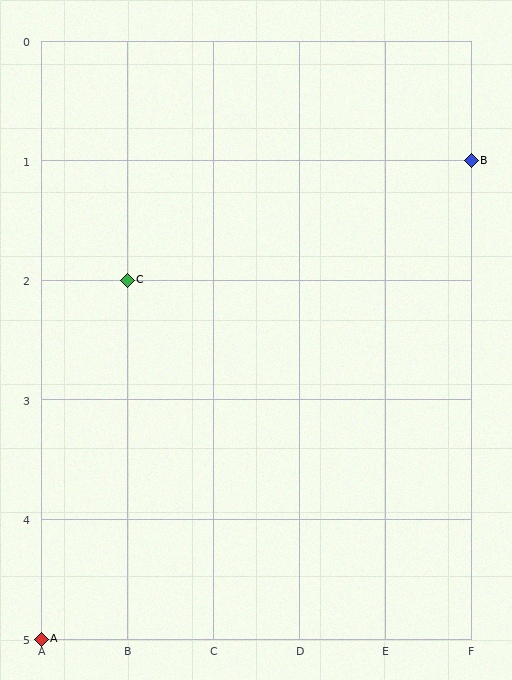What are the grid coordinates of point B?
Point B is at grid coordinates (F, 1).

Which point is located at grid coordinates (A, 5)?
Point A is at (A, 5).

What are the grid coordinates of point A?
Point A is at grid coordinates (A, 5).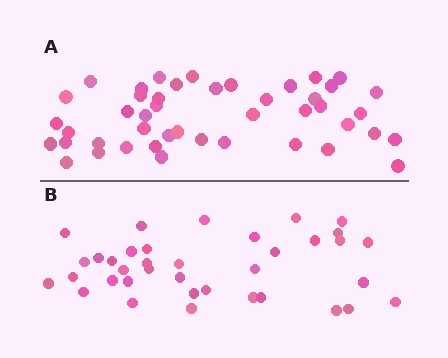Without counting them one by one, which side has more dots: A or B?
Region A (the top region) has more dots.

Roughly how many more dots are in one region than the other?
Region A has roughly 8 or so more dots than region B.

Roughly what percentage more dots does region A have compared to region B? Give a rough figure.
About 20% more.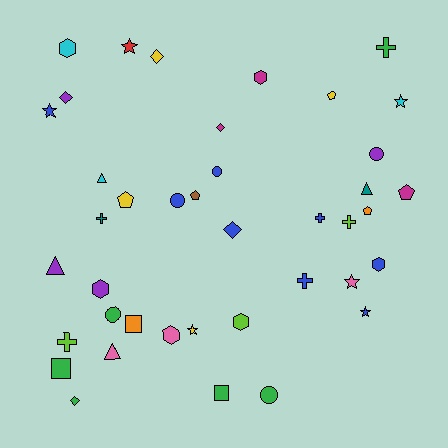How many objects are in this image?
There are 40 objects.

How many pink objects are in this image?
There are 3 pink objects.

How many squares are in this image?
There are 3 squares.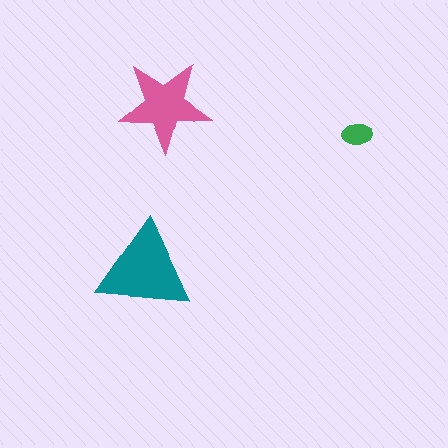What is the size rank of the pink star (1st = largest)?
2nd.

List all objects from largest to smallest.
The teal triangle, the pink star, the green ellipse.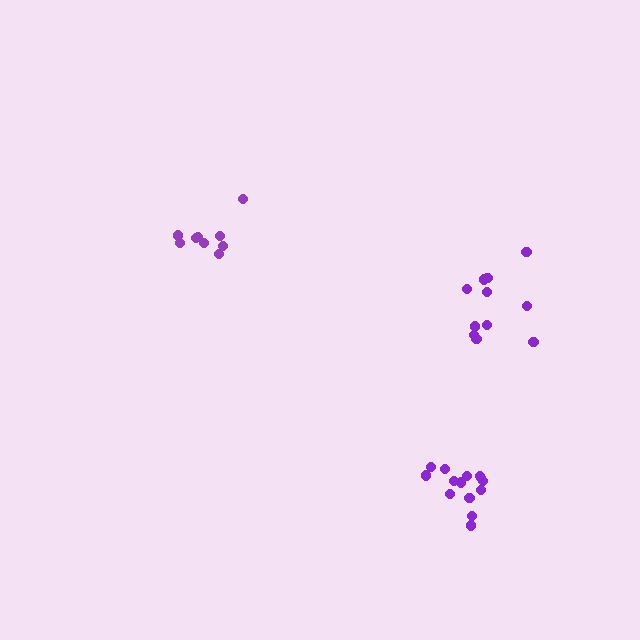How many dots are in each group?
Group 1: 11 dots, Group 2: 14 dots, Group 3: 9 dots (34 total).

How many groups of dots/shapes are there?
There are 3 groups.